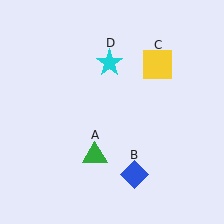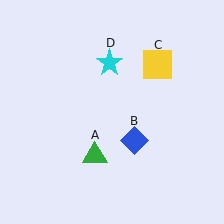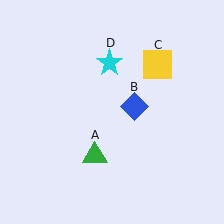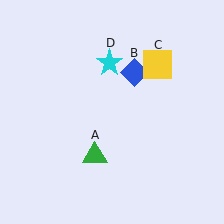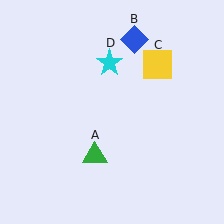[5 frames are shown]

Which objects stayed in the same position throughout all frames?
Green triangle (object A) and yellow square (object C) and cyan star (object D) remained stationary.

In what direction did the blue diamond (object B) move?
The blue diamond (object B) moved up.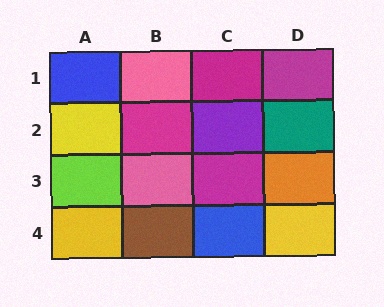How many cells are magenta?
4 cells are magenta.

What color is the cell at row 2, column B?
Magenta.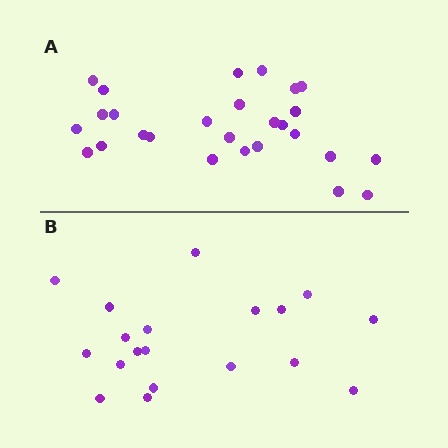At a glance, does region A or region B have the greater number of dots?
Region A (the top region) has more dots.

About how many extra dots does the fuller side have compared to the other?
Region A has roughly 8 or so more dots than region B.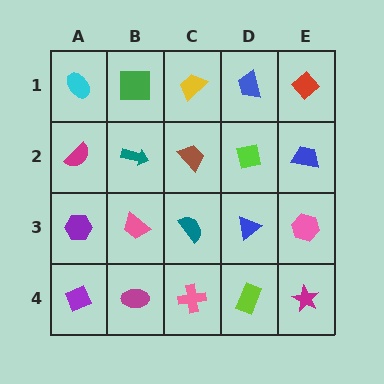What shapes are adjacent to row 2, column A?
A cyan ellipse (row 1, column A), a purple hexagon (row 3, column A), a teal arrow (row 2, column B).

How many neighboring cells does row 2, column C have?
4.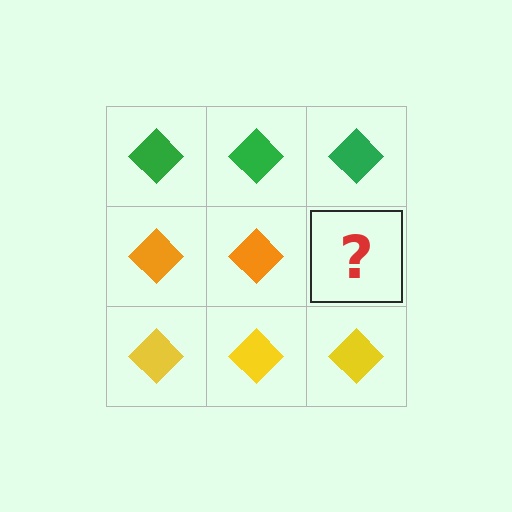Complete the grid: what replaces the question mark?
The question mark should be replaced with an orange diamond.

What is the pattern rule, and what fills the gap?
The rule is that each row has a consistent color. The gap should be filled with an orange diamond.